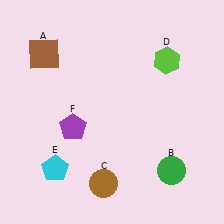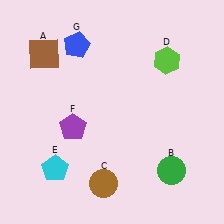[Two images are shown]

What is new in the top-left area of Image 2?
A blue pentagon (G) was added in the top-left area of Image 2.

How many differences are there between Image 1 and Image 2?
There is 1 difference between the two images.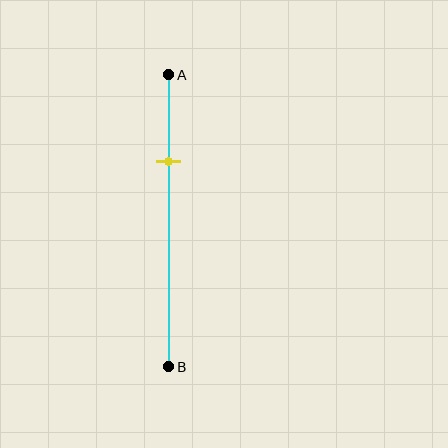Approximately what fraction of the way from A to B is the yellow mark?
The yellow mark is approximately 30% of the way from A to B.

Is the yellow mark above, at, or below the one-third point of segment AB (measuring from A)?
The yellow mark is above the one-third point of segment AB.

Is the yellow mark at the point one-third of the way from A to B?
No, the mark is at about 30% from A, not at the 33% one-third point.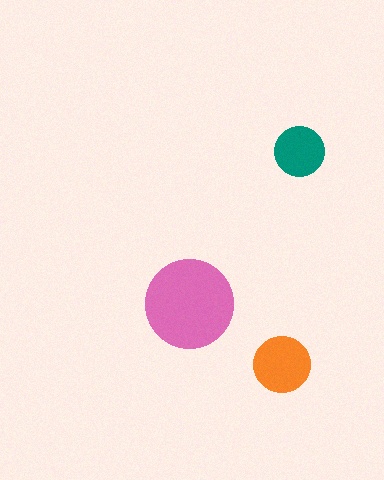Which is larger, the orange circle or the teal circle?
The orange one.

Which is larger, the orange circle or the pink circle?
The pink one.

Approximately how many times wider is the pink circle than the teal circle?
About 2 times wider.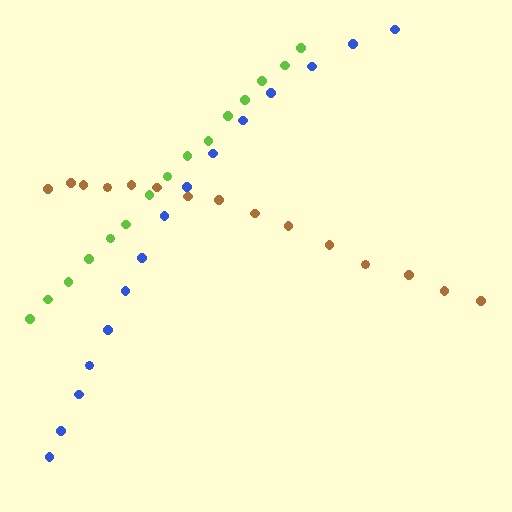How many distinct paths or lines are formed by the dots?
There are 3 distinct paths.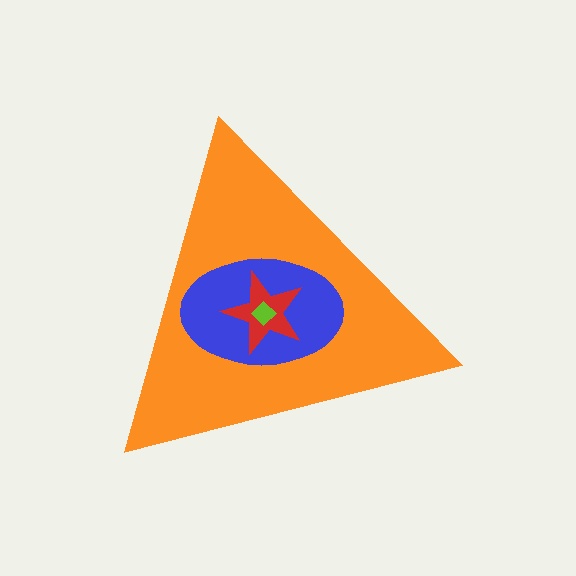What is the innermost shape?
The lime diamond.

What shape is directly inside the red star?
The lime diamond.